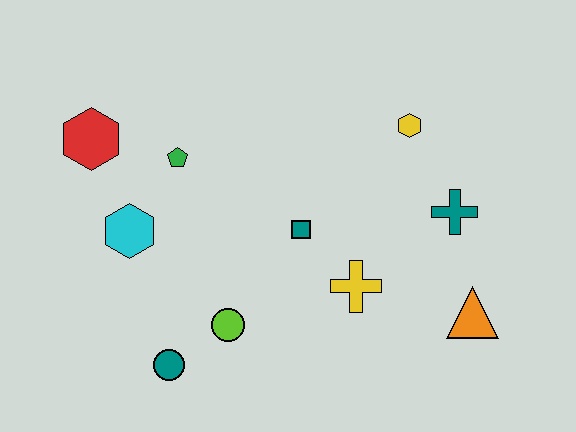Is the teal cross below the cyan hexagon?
No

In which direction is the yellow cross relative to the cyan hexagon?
The yellow cross is to the right of the cyan hexagon.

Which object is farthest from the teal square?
The red hexagon is farthest from the teal square.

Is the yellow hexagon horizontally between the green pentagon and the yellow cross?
No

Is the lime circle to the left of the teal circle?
No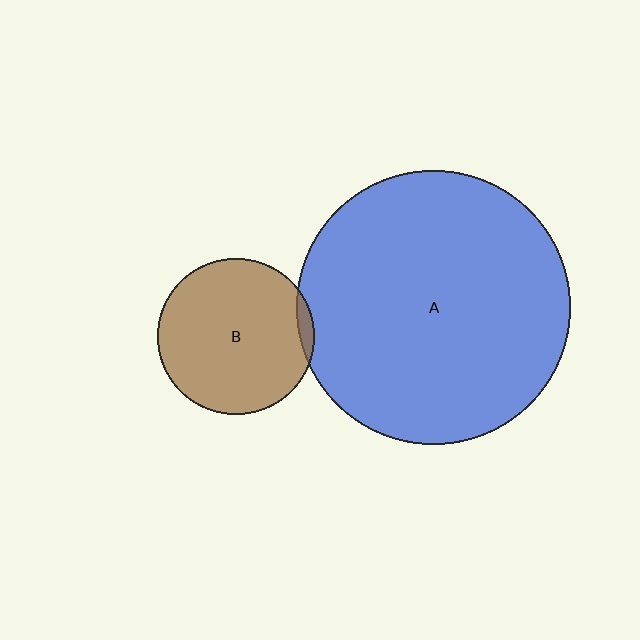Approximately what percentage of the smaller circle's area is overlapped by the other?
Approximately 5%.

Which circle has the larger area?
Circle A (blue).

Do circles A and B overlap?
Yes.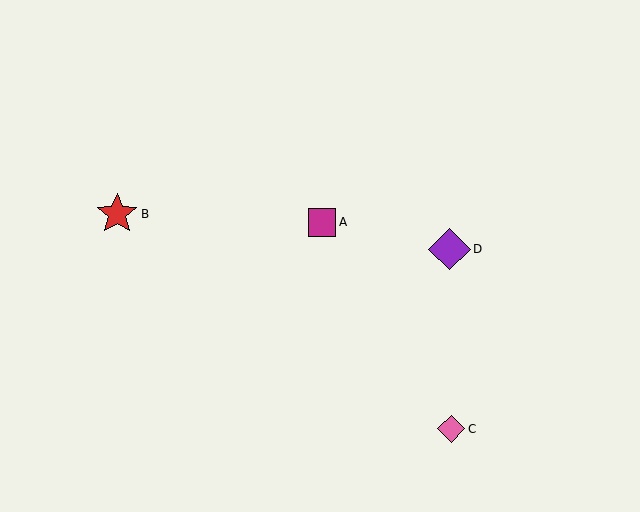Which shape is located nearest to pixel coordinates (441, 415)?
The pink diamond (labeled C) at (451, 429) is nearest to that location.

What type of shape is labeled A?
Shape A is a magenta square.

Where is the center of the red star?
The center of the red star is at (117, 214).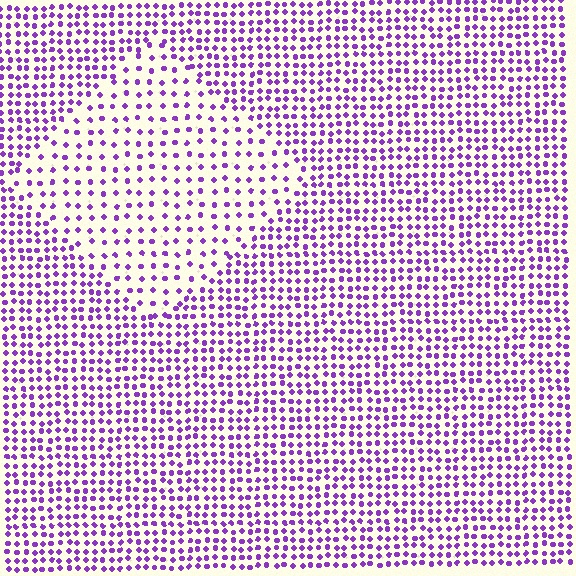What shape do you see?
I see a diamond.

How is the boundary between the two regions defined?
The boundary is defined by a change in element density (approximately 2.0x ratio). All elements are the same color, size, and shape.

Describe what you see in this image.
The image contains small purple elements arranged at two different densities. A diamond-shaped region is visible where the elements are less densely packed than the surrounding area.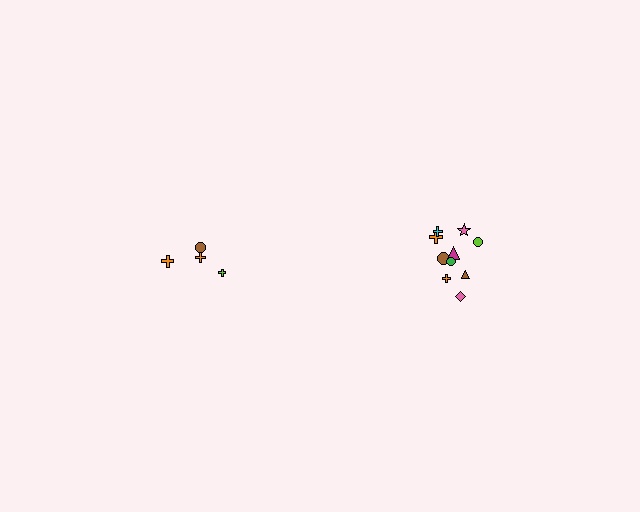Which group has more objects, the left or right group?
The right group.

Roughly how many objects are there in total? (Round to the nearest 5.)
Roughly 15 objects in total.